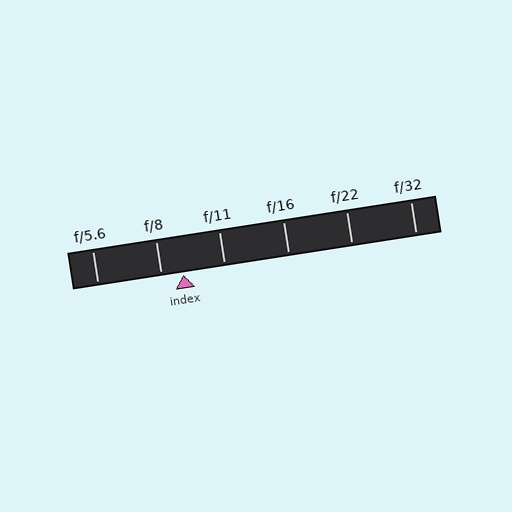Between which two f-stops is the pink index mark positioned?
The index mark is between f/8 and f/11.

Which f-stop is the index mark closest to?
The index mark is closest to f/8.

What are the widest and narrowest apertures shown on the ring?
The widest aperture shown is f/5.6 and the narrowest is f/32.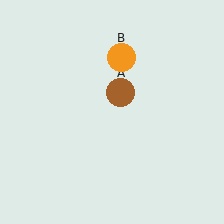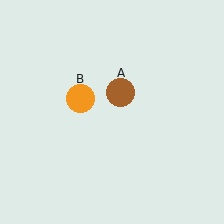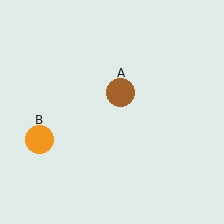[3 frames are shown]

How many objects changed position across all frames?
1 object changed position: orange circle (object B).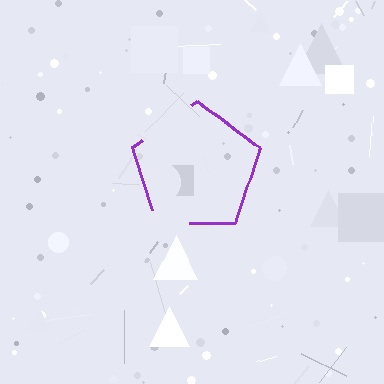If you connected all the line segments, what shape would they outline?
They would outline a pentagon.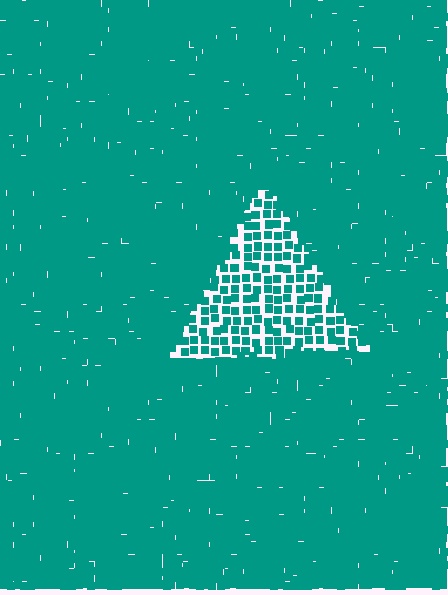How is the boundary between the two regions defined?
The boundary is defined by a change in element density (approximately 2.4x ratio). All elements are the same color, size, and shape.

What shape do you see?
I see a triangle.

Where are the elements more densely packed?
The elements are more densely packed outside the triangle boundary.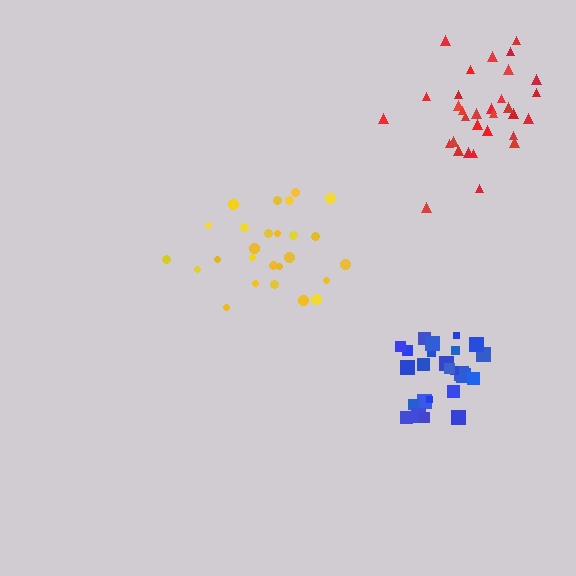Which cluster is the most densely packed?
Blue.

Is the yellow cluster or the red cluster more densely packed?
Red.